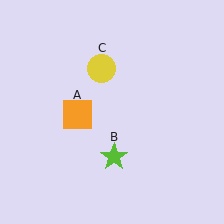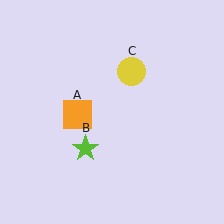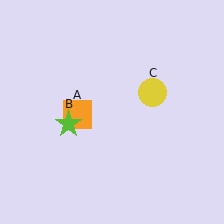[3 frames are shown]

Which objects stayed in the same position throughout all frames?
Orange square (object A) remained stationary.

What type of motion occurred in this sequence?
The lime star (object B), yellow circle (object C) rotated clockwise around the center of the scene.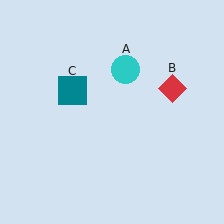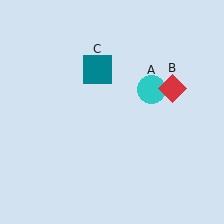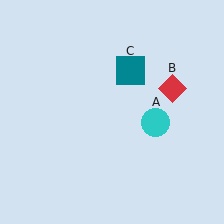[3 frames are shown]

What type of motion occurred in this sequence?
The cyan circle (object A), teal square (object C) rotated clockwise around the center of the scene.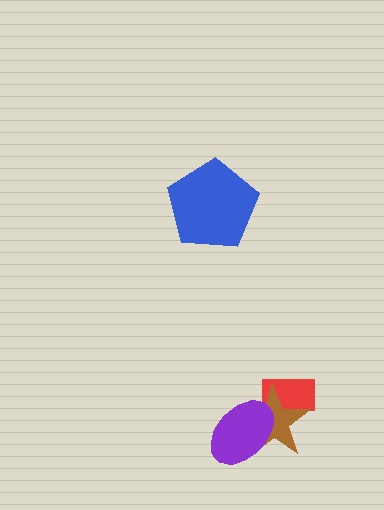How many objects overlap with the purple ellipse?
1 object overlaps with the purple ellipse.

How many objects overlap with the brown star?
2 objects overlap with the brown star.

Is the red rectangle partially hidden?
Yes, it is partially covered by another shape.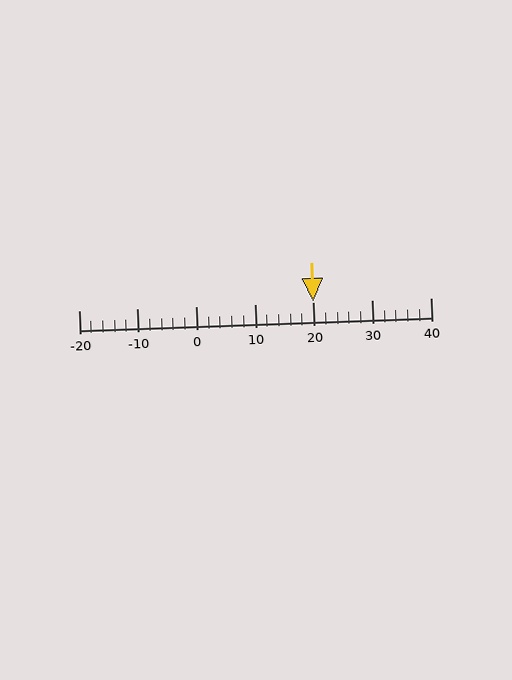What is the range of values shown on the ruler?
The ruler shows values from -20 to 40.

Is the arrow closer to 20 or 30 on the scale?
The arrow is closer to 20.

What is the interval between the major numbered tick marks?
The major tick marks are spaced 10 units apart.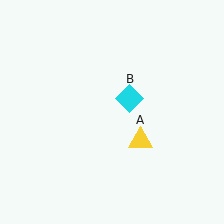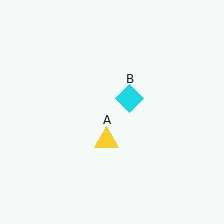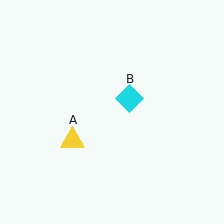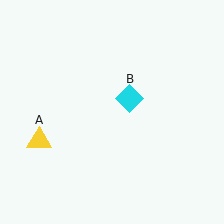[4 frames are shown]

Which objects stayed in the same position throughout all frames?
Cyan diamond (object B) remained stationary.